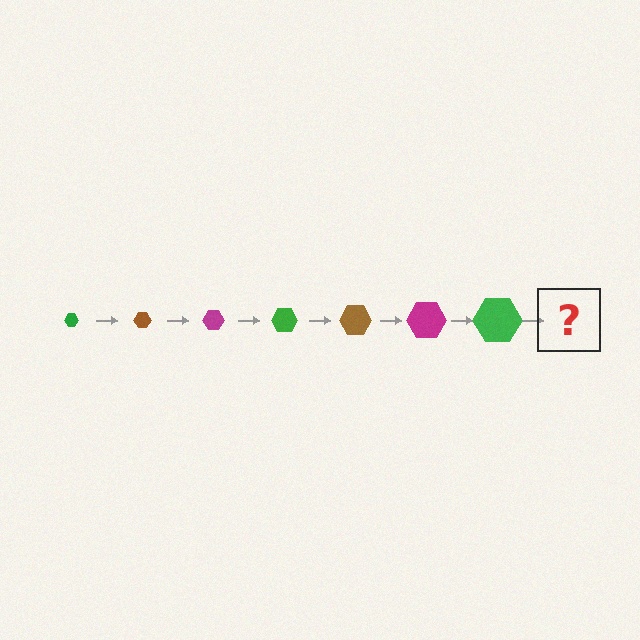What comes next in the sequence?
The next element should be a brown hexagon, larger than the previous one.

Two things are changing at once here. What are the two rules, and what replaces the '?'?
The two rules are that the hexagon grows larger each step and the color cycles through green, brown, and magenta. The '?' should be a brown hexagon, larger than the previous one.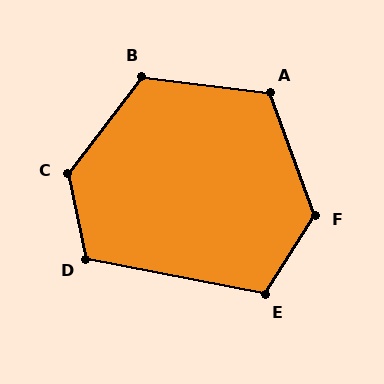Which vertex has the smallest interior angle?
E, at approximately 112 degrees.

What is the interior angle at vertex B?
Approximately 120 degrees (obtuse).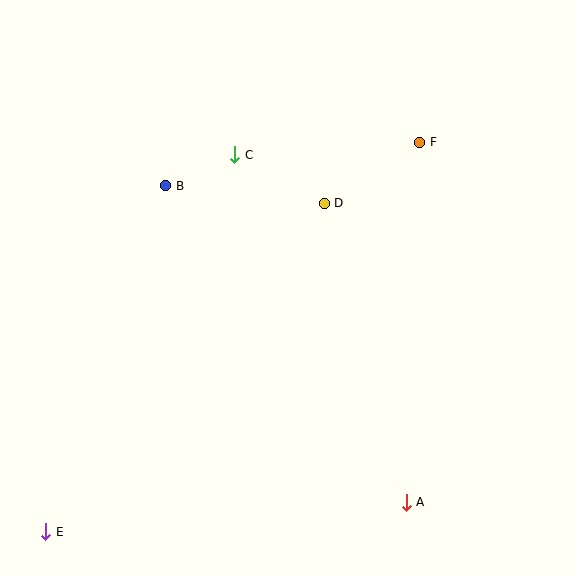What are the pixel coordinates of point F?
Point F is at (420, 142).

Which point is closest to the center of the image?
Point D at (324, 203) is closest to the center.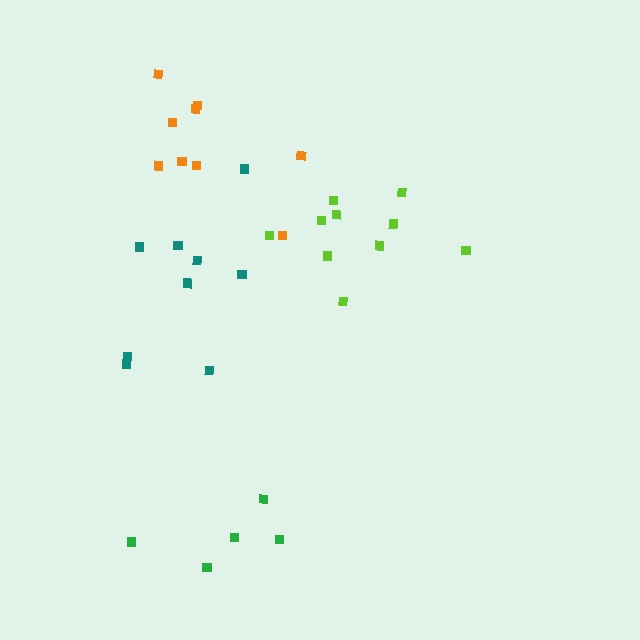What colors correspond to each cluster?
The clusters are colored: green, teal, lime, orange.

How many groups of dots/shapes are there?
There are 4 groups.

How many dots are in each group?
Group 1: 5 dots, Group 2: 9 dots, Group 3: 10 dots, Group 4: 9 dots (33 total).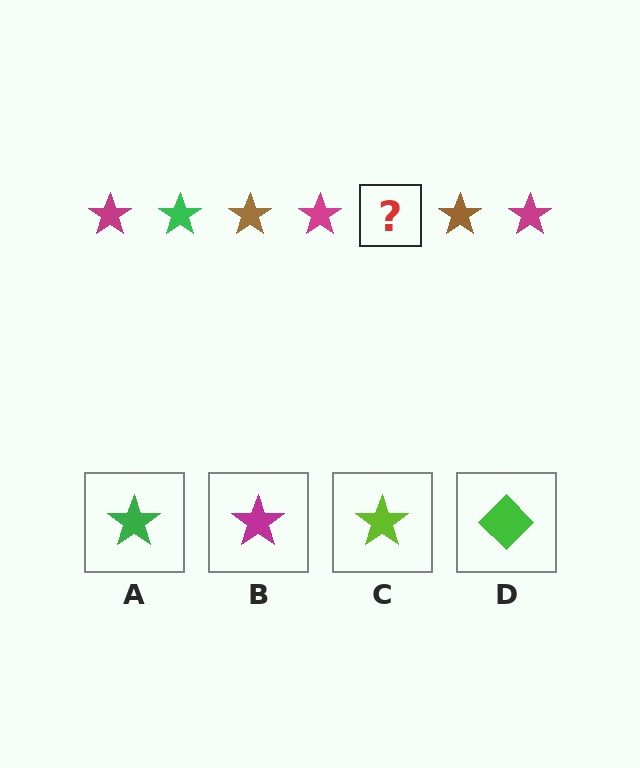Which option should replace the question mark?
Option A.